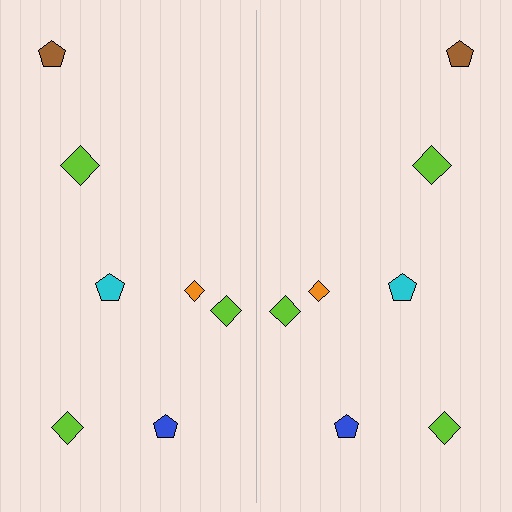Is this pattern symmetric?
Yes, this pattern has bilateral (reflection) symmetry.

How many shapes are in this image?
There are 14 shapes in this image.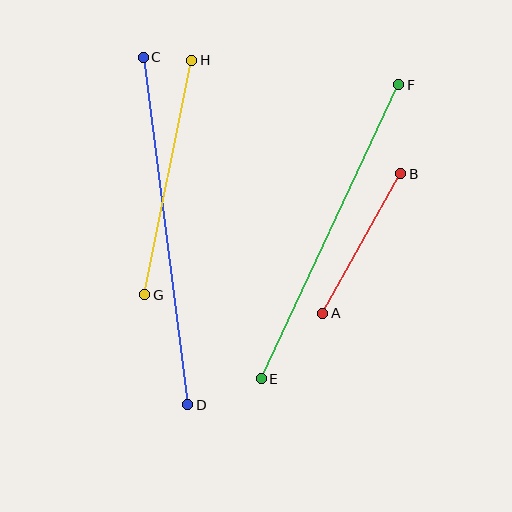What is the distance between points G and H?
The distance is approximately 239 pixels.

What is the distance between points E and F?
The distance is approximately 324 pixels.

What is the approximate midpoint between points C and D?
The midpoint is at approximately (166, 231) pixels.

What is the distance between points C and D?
The distance is approximately 350 pixels.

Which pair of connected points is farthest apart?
Points C and D are farthest apart.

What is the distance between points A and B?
The distance is approximately 160 pixels.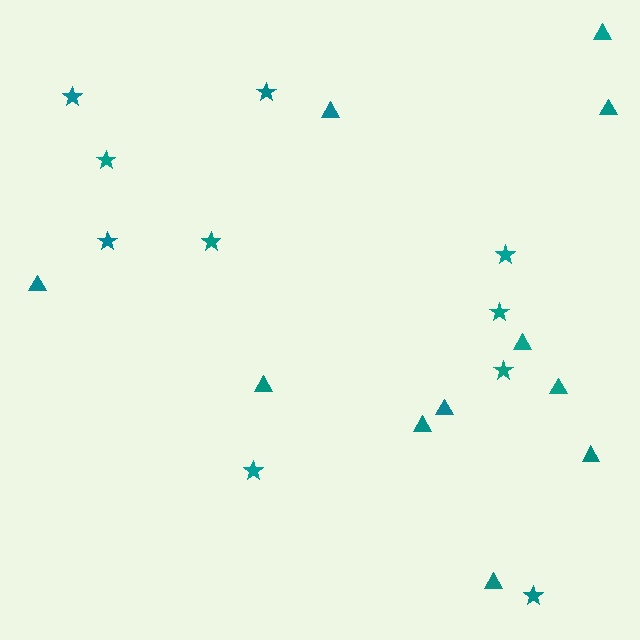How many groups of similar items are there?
There are 2 groups: one group of stars (10) and one group of triangles (11).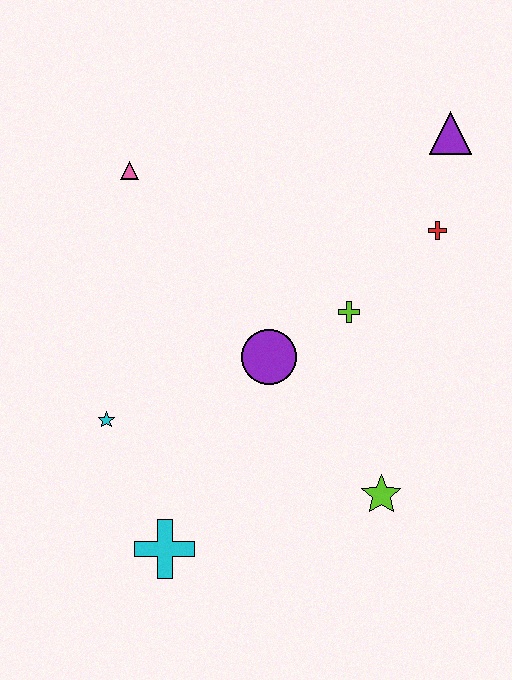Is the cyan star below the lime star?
No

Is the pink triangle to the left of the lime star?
Yes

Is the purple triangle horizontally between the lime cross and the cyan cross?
No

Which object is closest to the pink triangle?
The purple circle is closest to the pink triangle.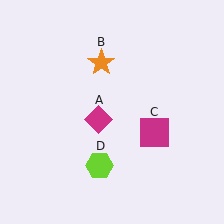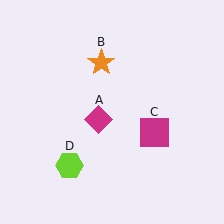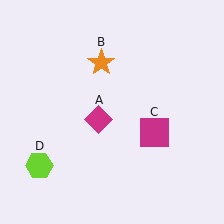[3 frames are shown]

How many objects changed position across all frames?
1 object changed position: lime hexagon (object D).